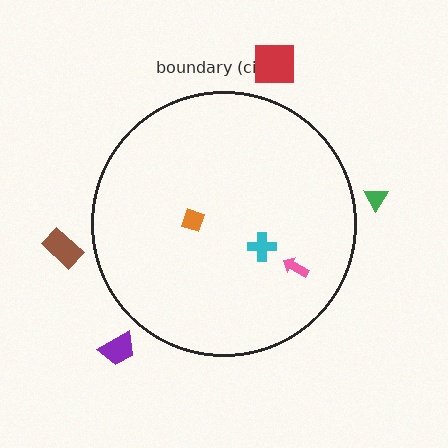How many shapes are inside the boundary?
3 inside, 4 outside.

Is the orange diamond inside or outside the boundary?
Inside.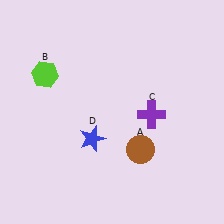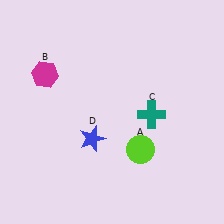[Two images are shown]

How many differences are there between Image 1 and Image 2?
There are 3 differences between the two images.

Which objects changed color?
A changed from brown to lime. B changed from lime to magenta. C changed from purple to teal.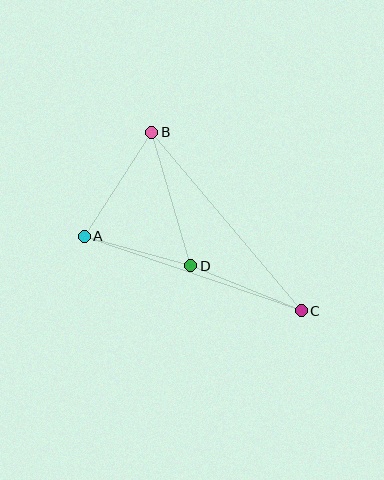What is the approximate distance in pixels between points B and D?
The distance between B and D is approximately 139 pixels.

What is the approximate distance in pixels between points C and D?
The distance between C and D is approximately 119 pixels.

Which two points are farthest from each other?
Points B and C are farthest from each other.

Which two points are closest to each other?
Points A and D are closest to each other.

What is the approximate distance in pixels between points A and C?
The distance between A and C is approximately 230 pixels.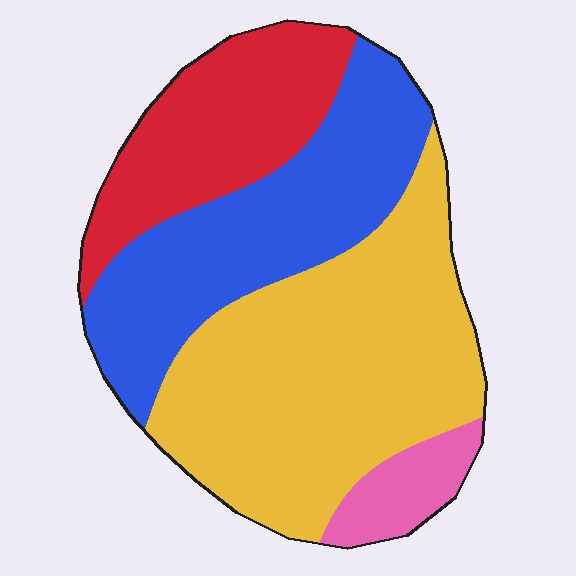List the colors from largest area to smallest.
From largest to smallest: yellow, blue, red, pink.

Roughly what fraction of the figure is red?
Red takes up between a sixth and a third of the figure.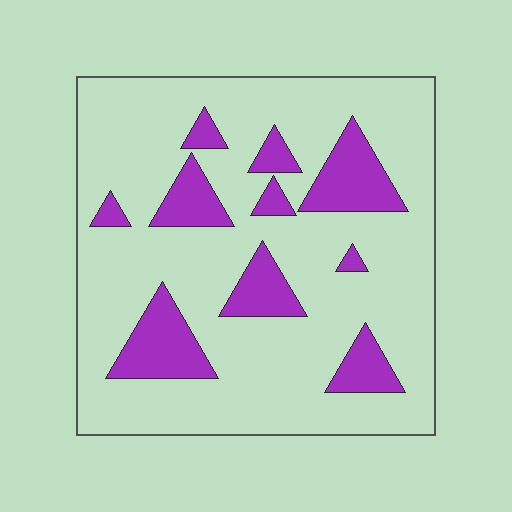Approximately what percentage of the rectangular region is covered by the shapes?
Approximately 20%.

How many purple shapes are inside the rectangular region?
10.